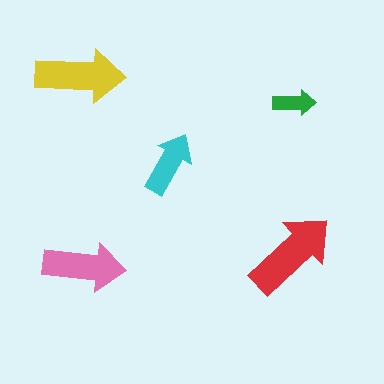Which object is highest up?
The yellow arrow is topmost.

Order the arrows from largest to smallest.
the red one, the yellow one, the pink one, the cyan one, the green one.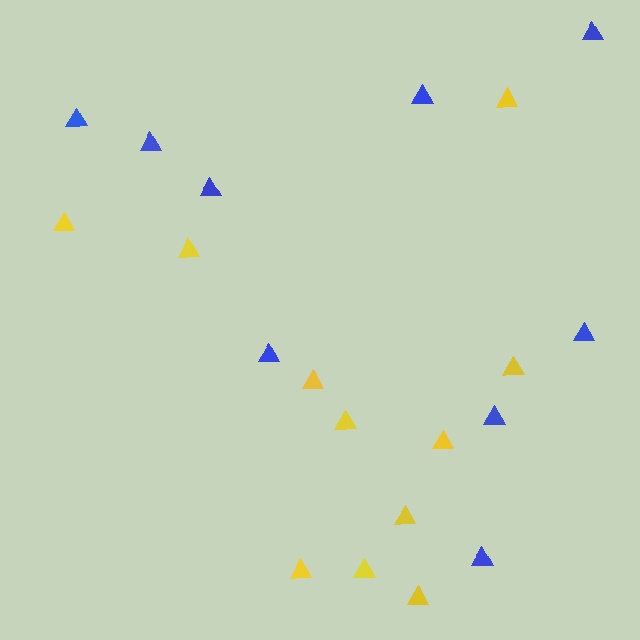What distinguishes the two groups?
There are 2 groups: one group of blue triangles (9) and one group of yellow triangles (11).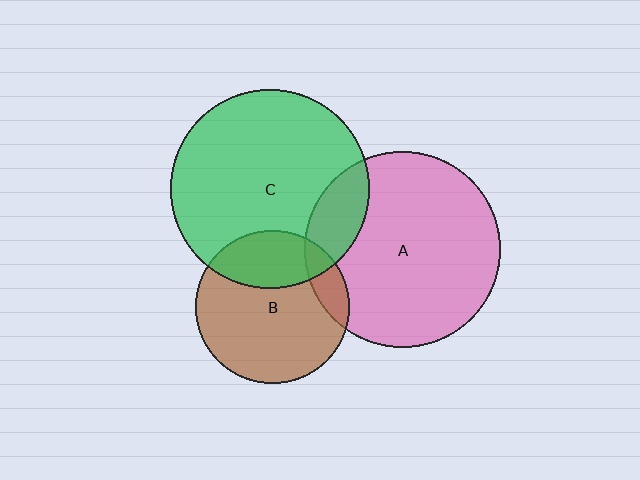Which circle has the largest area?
Circle C (green).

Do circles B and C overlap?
Yes.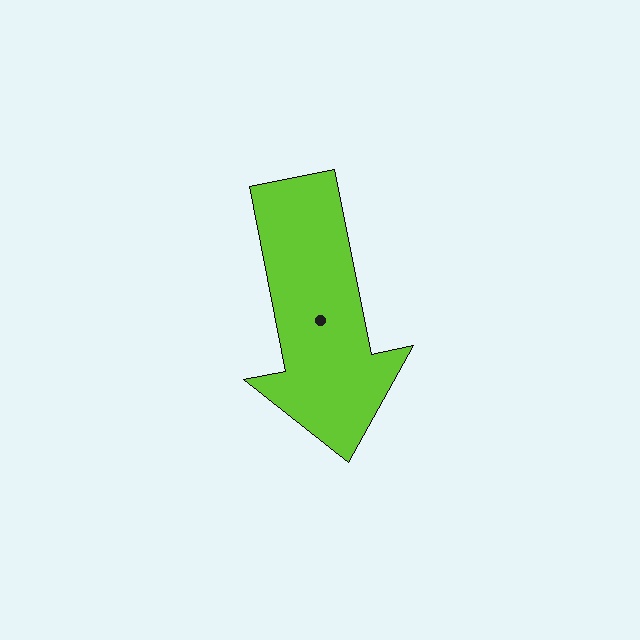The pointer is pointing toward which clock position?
Roughly 6 o'clock.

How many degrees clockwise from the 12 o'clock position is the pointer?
Approximately 169 degrees.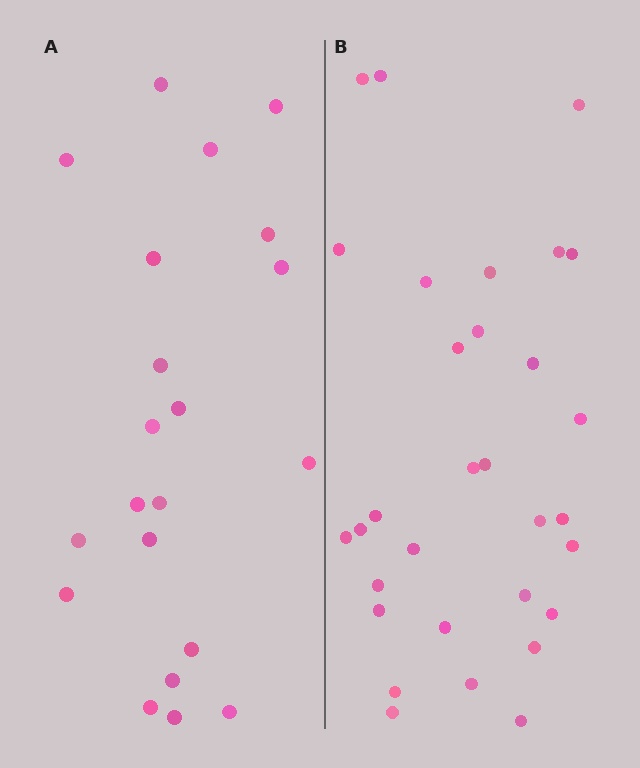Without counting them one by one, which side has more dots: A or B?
Region B (the right region) has more dots.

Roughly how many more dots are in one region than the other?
Region B has roughly 10 or so more dots than region A.